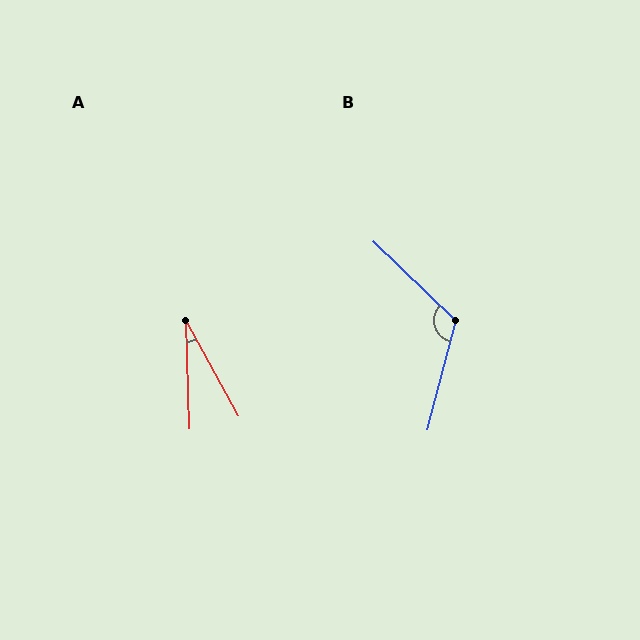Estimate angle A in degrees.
Approximately 27 degrees.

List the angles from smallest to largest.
A (27°), B (120°).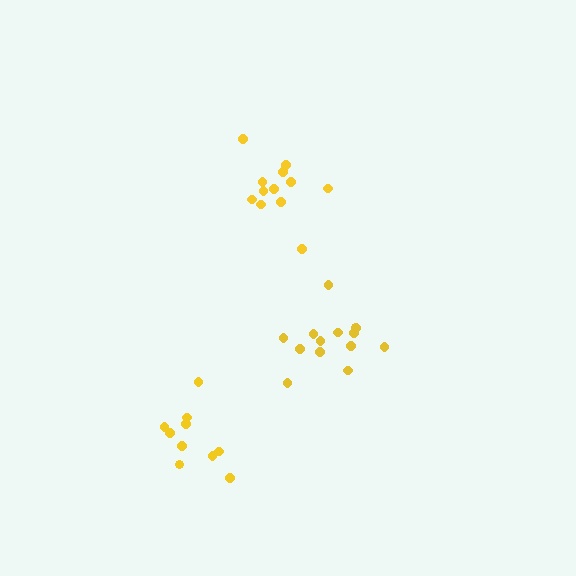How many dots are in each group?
Group 1: 14 dots, Group 2: 12 dots, Group 3: 10 dots (36 total).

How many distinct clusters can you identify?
There are 3 distinct clusters.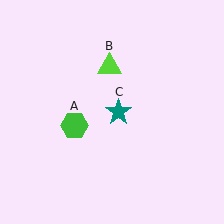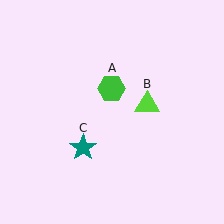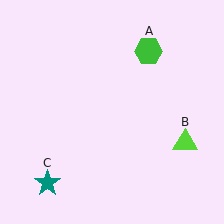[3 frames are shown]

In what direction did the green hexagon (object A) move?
The green hexagon (object A) moved up and to the right.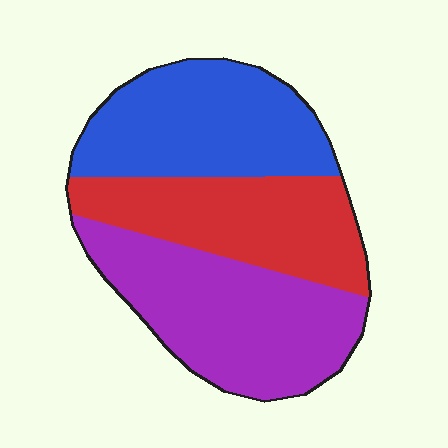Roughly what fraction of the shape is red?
Red takes up about one third (1/3) of the shape.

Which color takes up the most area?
Purple, at roughly 40%.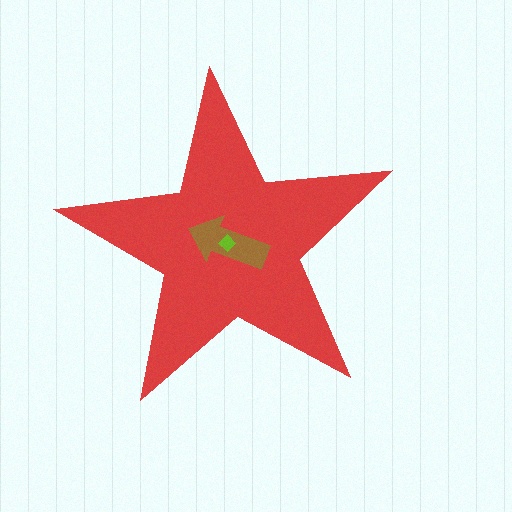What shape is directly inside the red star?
The brown arrow.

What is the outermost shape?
The red star.